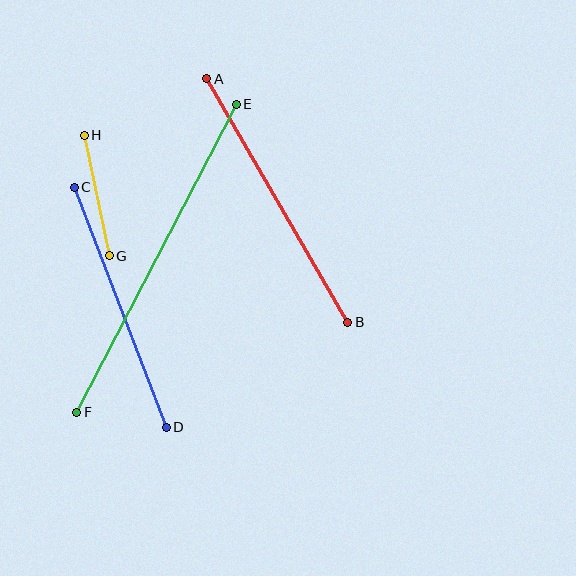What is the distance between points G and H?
The distance is approximately 123 pixels.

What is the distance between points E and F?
The distance is approximately 347 pixels.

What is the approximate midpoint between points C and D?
The midpoint is at approximately (120, 307) pixels.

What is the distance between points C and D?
The distance is approximately 257 pixels.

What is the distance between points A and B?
The distance is approximately 282 pixels.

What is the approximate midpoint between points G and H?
The midpoint is at approximately (97, 196) pixels.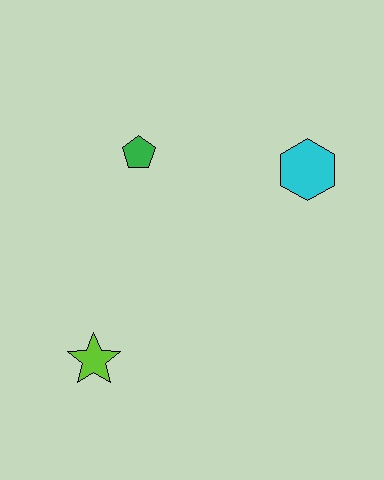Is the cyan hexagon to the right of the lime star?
Yes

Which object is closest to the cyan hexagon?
The green pentagon is closest to the cyan hexagon.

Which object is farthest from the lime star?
The cyan hexagon is farthest from the lime star.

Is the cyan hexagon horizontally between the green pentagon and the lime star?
No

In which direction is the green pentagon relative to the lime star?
The green pentagon is above the lime star.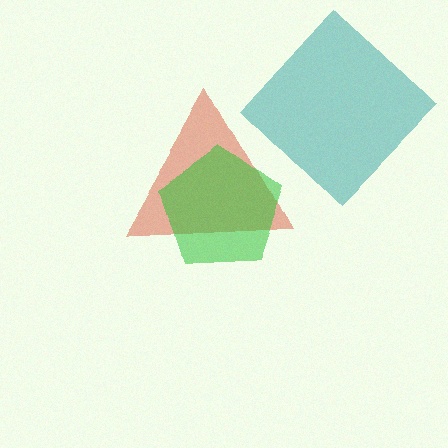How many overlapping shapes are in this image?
There are 3 overlapping shapes in the image.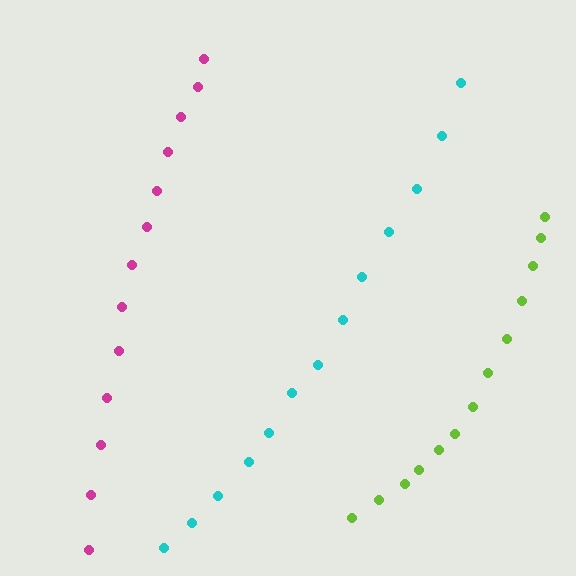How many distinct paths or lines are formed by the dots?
There are 3 distinct paths.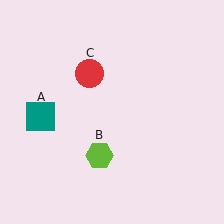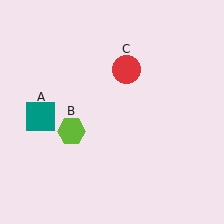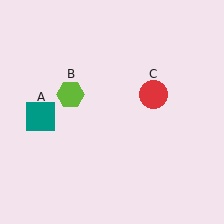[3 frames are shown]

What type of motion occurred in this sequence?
The lime hexagon (object B), red circle (object C) rotated clockwise around the center of the scene.